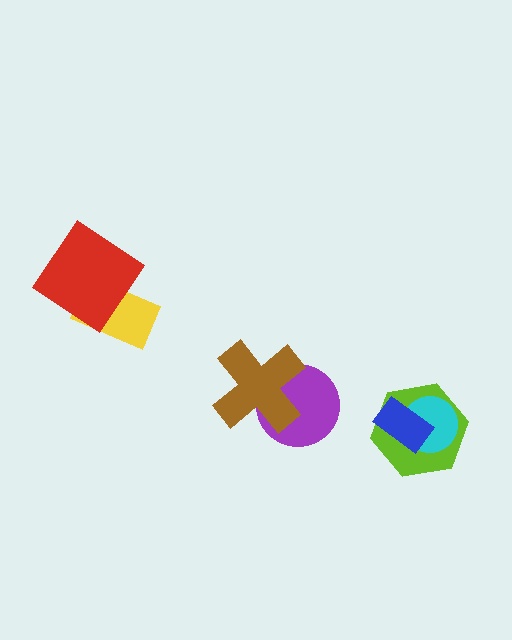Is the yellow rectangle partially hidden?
Yes, it is partially covered by another shape.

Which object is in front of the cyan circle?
The blue rectangle is in front of the cyan circle.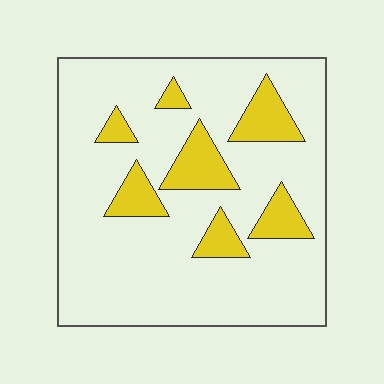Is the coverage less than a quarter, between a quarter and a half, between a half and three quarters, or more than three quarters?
Less than a quarter.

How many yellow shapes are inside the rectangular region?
7.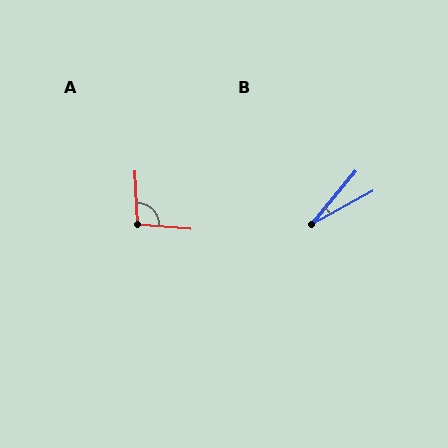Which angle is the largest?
A, at approximately 97 degrees.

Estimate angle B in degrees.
Approximately 22 degrees.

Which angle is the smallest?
B, at approximately 22 degrees.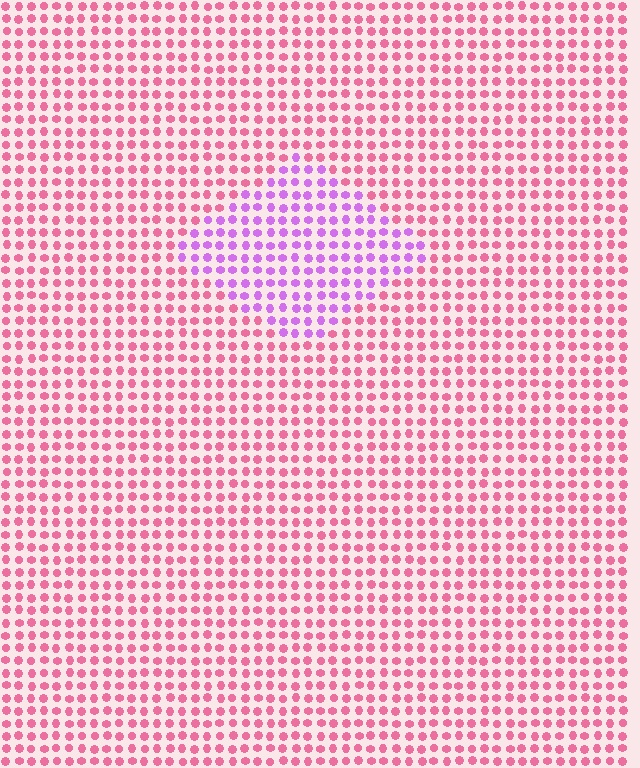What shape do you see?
I see a diamond.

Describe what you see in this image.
The image is filled with small pink elements in a uniform arrangement. A diamond-shaped region is visible where the elements are tinted to a slightly different hue, forming a subtle color boundary.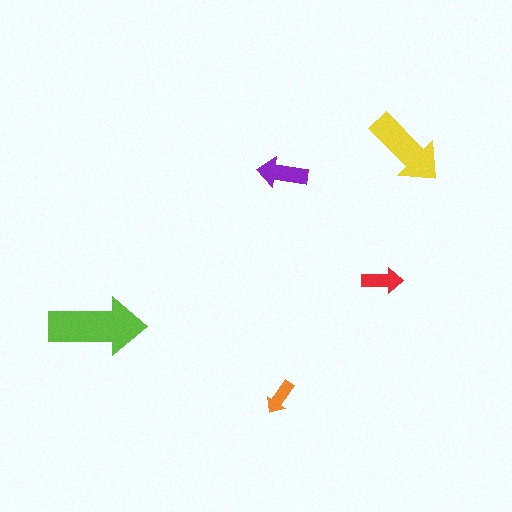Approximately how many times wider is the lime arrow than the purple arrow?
About 2 times wider.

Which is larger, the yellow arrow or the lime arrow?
The lime one.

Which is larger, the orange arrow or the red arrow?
The red one.